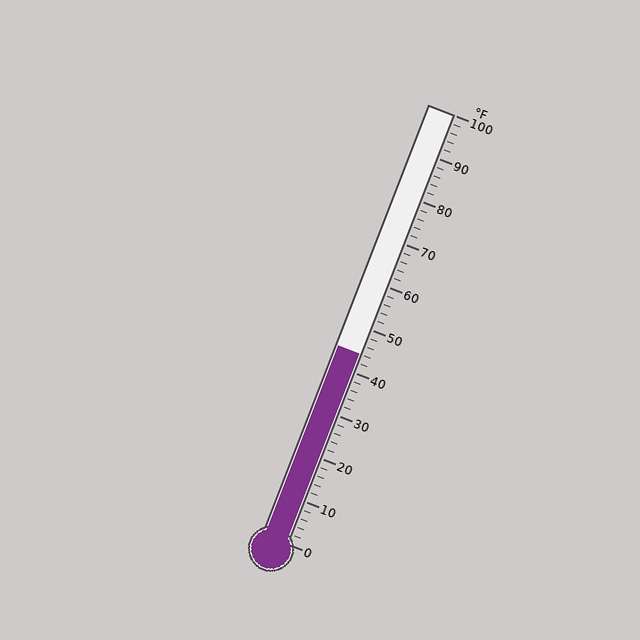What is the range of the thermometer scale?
The thermometer scale ranges from 0°F to 100°F.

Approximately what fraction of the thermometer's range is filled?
The thermometer is filled to approximately 45% of its range.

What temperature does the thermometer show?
The thermometer shows approximately 44°F.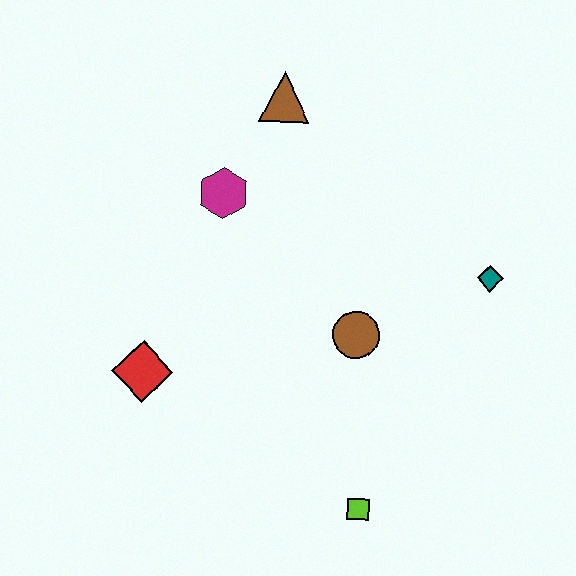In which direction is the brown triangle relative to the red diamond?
The brown triangle is above the red diamond.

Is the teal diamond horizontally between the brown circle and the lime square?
No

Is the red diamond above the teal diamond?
No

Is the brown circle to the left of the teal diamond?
Yes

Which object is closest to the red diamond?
The magenta hexagon is closest to the red diamond.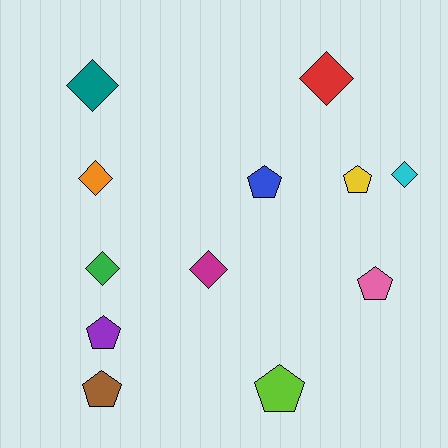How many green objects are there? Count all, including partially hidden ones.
There is 1 green object.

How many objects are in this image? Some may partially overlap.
There are 12 objects.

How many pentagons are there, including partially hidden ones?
There are 6 pentagons.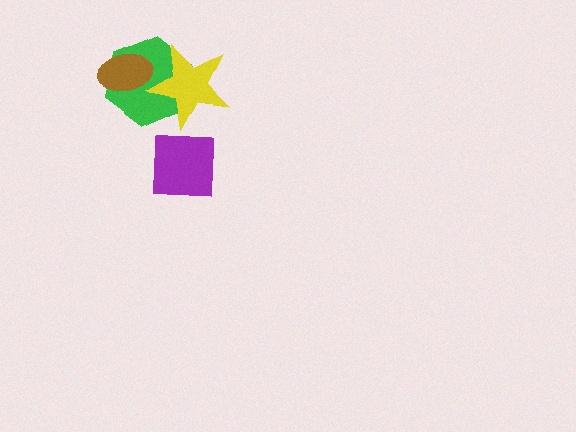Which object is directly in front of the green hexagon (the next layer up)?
The brown ellipse is directly in front of the green hexagon.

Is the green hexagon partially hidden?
Yes, it is partially covered by another shape.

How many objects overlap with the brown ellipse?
2 objects overlap with the brown ellipse.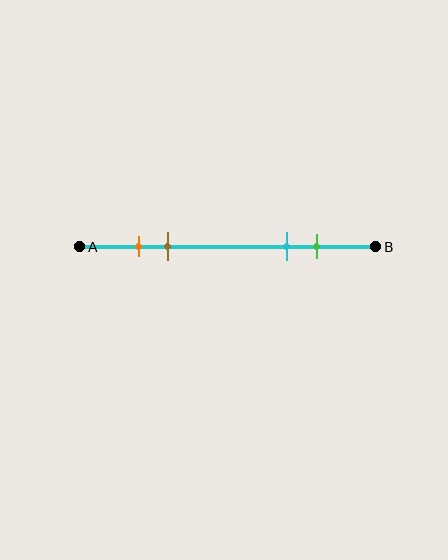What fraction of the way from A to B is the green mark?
The green mark is approximately 80% (0.8) of the way from A to B.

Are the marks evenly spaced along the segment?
No, the marks are not evenly spaced.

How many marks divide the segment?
There are 4 marks dividing the segment.